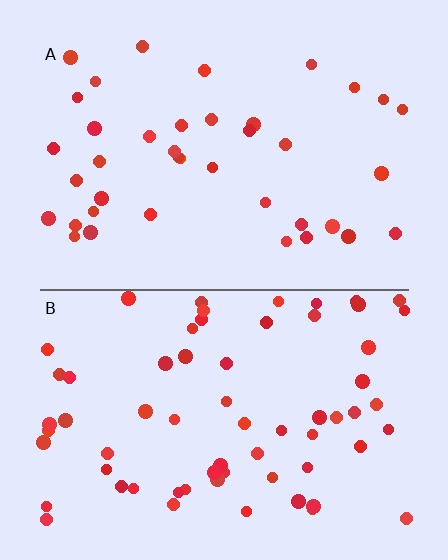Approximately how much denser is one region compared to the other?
Approximately 1.7× — region B over region A.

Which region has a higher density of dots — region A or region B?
B (the bottom).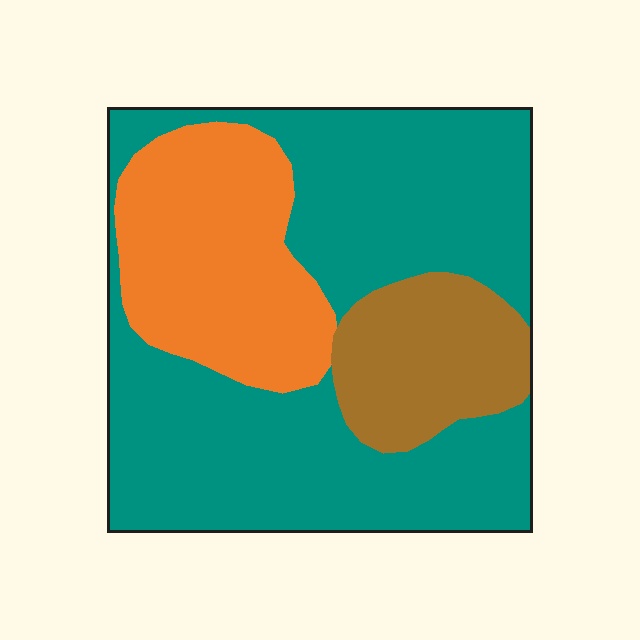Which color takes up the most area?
Teal, at roughly 60%.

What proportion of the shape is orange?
Orange takes up between a sixth and a third of the shape.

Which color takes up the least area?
Brown, at roughly 15%.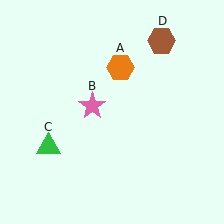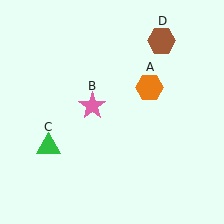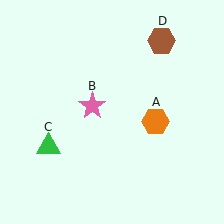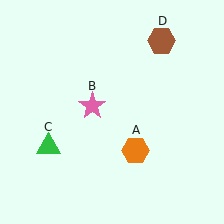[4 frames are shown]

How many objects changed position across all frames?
1 object changed position: orange hexagon (object A).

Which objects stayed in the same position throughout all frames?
Pink star (object B) and green triangle (object C) and brown hexagon (object D) remained stationary.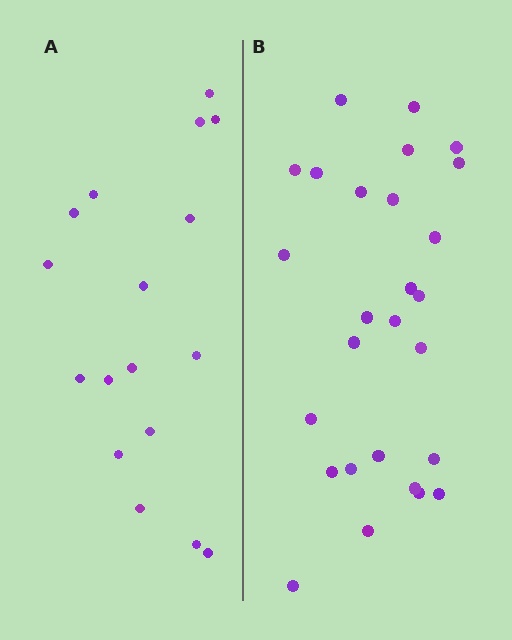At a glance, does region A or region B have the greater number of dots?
Region B (the right region) has more dots.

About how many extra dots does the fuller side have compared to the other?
Region B has roughly 10 or so more dots than region A.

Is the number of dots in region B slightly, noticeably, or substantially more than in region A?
Region B has substantially more. The ratio is roughly 1.6 to 1.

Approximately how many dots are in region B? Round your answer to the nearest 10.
About 30 dots. (The exact count is 27, which rounds to 30.)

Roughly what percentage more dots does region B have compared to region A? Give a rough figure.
About 60% more.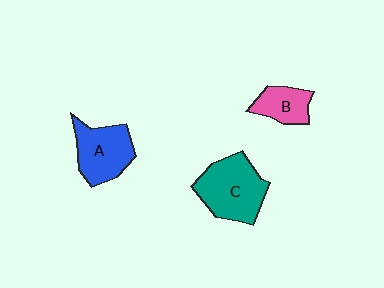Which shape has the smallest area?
Shape B (pink).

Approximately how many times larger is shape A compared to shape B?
Approximately 1.6 times.